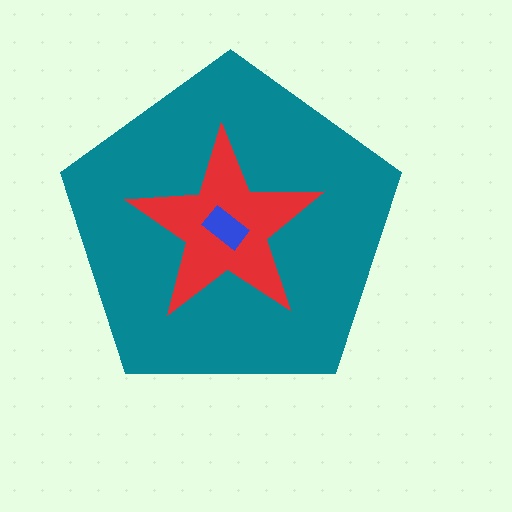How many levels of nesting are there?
3.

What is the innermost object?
The blue rectangle.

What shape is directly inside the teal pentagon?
The red star.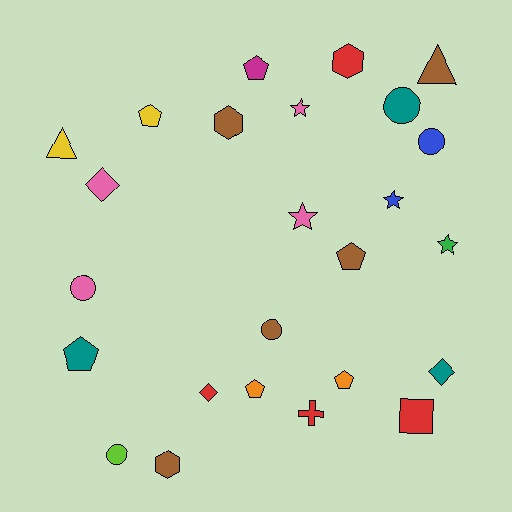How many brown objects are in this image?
There are 5 brown objects.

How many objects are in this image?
There are 25 objects.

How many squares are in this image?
There is 1 square.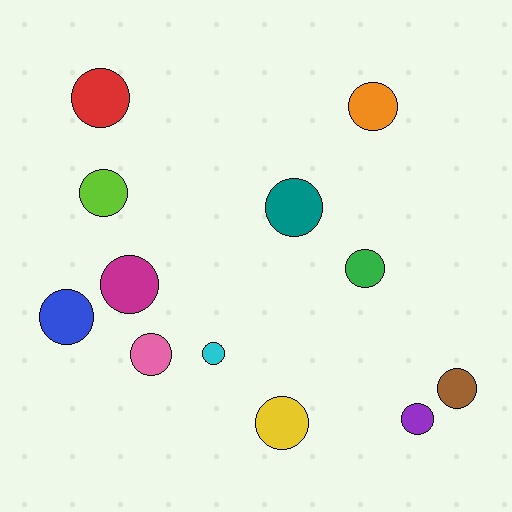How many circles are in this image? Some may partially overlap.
There are 12 circles.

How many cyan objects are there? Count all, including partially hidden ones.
There is 1 cyan object.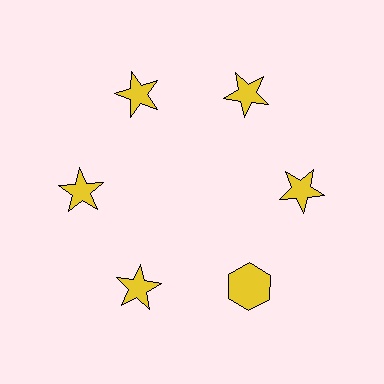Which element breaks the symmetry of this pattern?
The yellow hexagon at roughly the 5 o'clock position breaks the symmetry. All other shapes are yellow stars.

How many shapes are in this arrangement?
There are 6 shapes arranged in a ring pattern.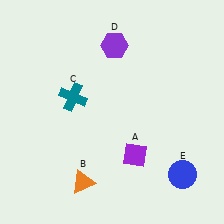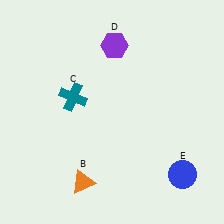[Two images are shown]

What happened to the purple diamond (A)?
The purple diamond (A) was removed in Image 2. It was in the bottom-right area of Image 1.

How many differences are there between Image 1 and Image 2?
There is 1 difference between the two images.